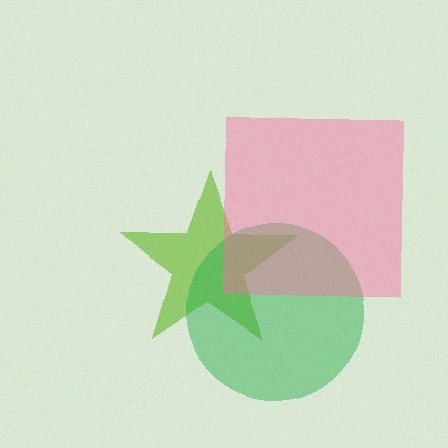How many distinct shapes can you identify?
There are 3 distinct shapes: a lime star, a green circle, a pink square.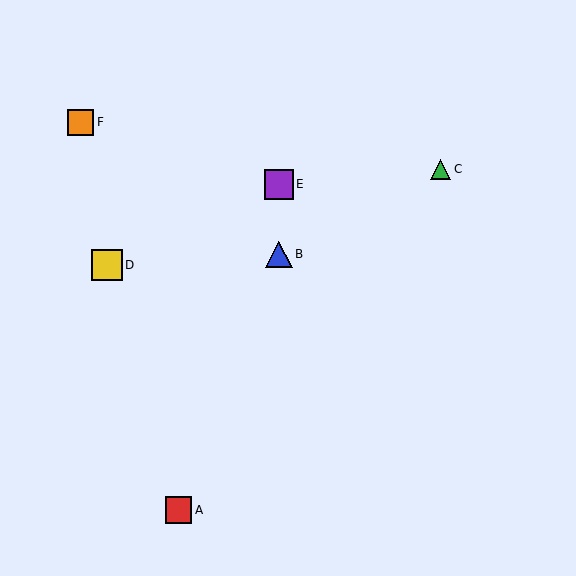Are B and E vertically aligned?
Yes, both are at x≈279.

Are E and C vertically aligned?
No, E is at x≈279 and C is at x≈441.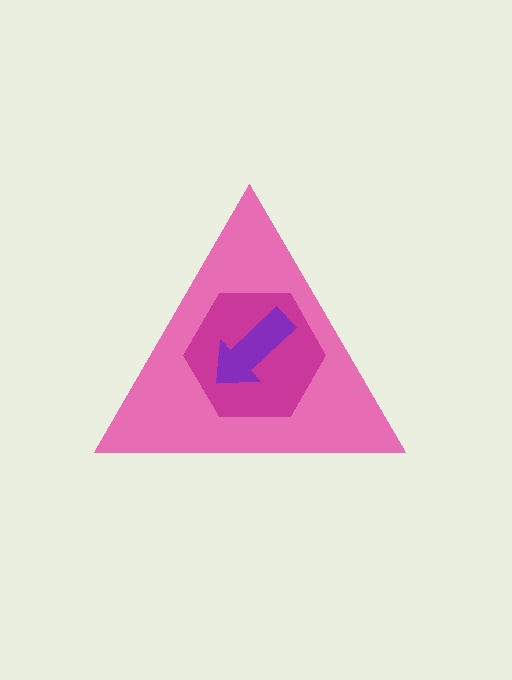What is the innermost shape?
The purple arrow.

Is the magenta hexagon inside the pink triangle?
Yes.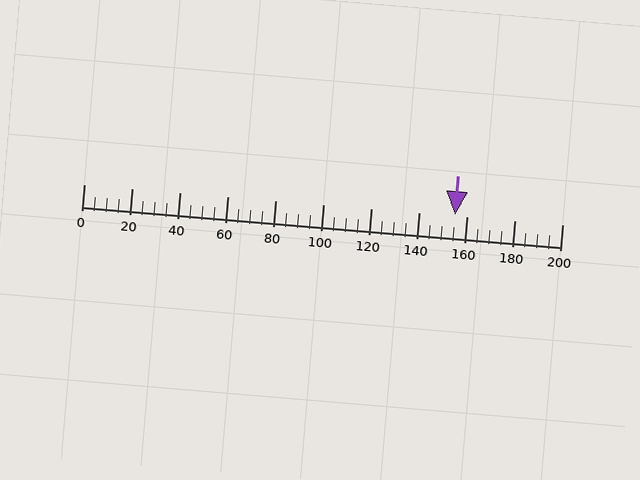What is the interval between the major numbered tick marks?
The major tick marks are spaced 20 units apart.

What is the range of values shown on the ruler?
The ruler shows values from 0 to 200.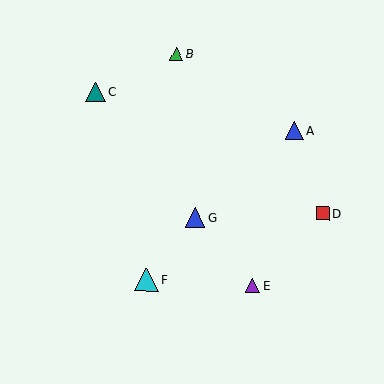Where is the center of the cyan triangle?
The center of the cyan triangle is at (147, 279).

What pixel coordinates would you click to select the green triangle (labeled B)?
Click at (176, 53) to select the green triangle B.